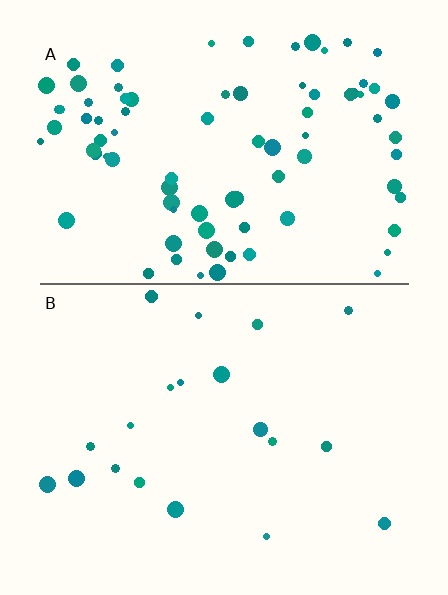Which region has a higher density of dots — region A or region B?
A (the top).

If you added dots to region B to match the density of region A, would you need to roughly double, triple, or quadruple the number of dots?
Approximately quadruple.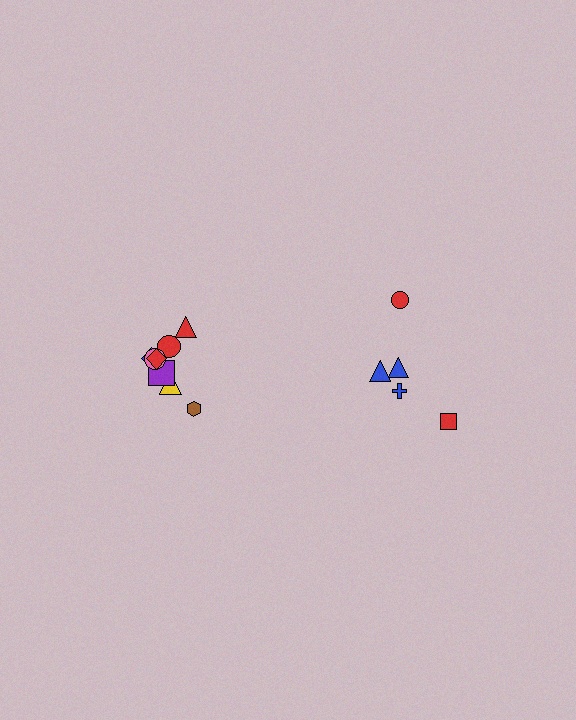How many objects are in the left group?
There are 8 objects.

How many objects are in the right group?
There are 5 objects.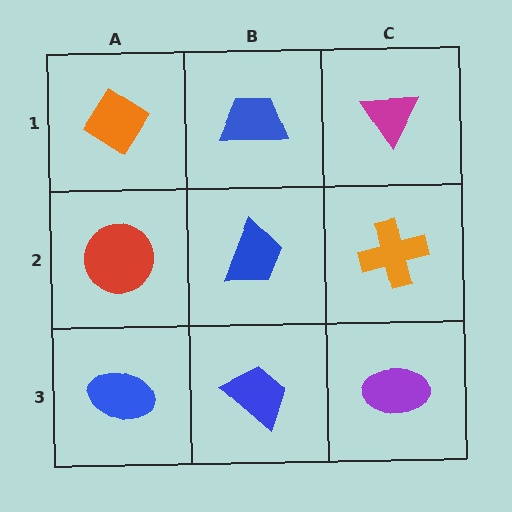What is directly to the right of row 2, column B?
An orange cross.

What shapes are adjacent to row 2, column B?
A blue trapezoid (row 1, column B), a blue trapezoid (row 3, column B), a red circle (row 2, column A), an orange cross (row 2, column C).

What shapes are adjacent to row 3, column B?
A blue trapezoid (row 2, column B), a blue ellipse (row 3, column A), a purple ellipse (row 3, column C).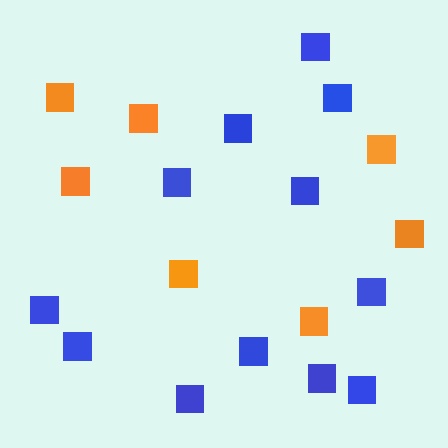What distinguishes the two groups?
There are 2 groups: one group of orange squares (7) and one group of blue squares (12).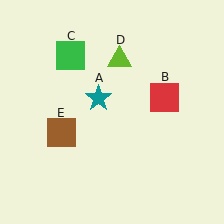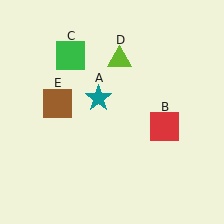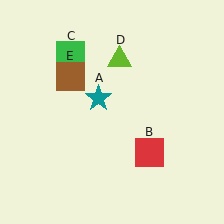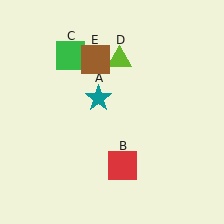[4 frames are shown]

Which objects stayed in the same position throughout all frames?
Teal star (object A) and green square (object C) and lime triangle (object D) remained stationary.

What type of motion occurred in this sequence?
The red square (object B), brown square (object E) rotated clockwise around the center of the scene.